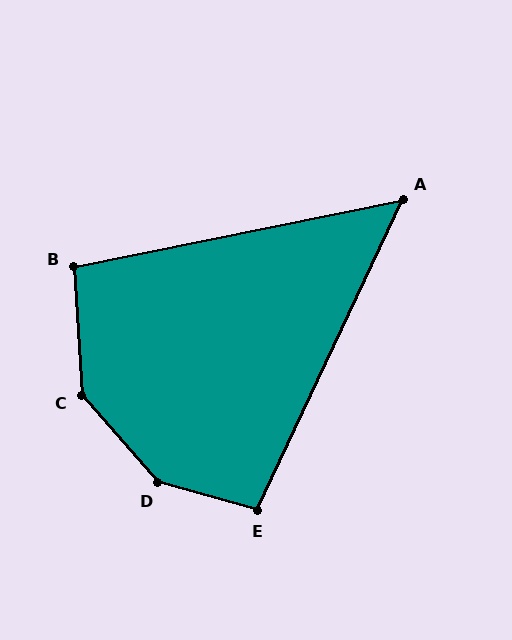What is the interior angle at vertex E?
Approximately 100 degrees (obtuse).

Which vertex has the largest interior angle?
D, at approximately 147 degrees.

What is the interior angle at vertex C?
Approximately 142 degrees (obtuse).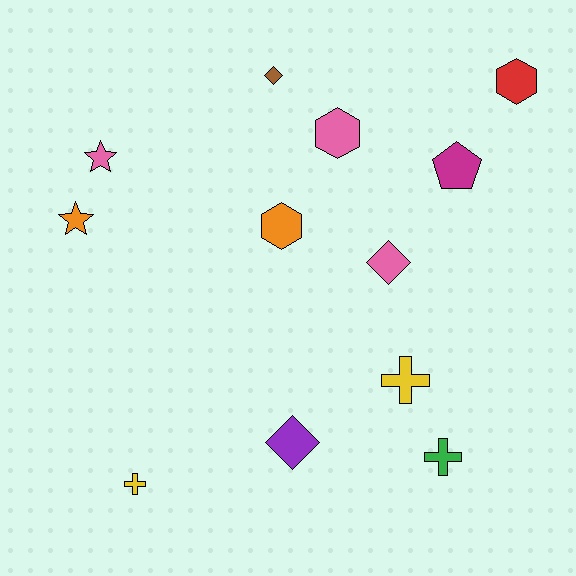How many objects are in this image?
There are 12 objects.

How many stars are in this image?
There are 2 stars.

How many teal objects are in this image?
There are no teal objects.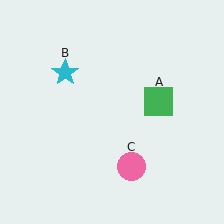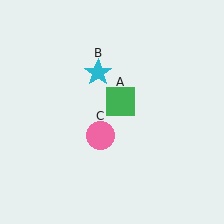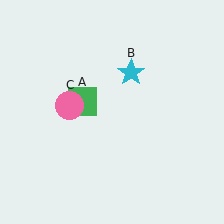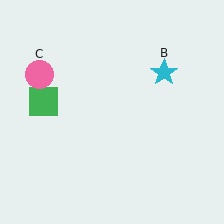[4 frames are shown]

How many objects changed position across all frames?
3 objects changed position: green square (object A), cyan star (object B), pink circle (object C).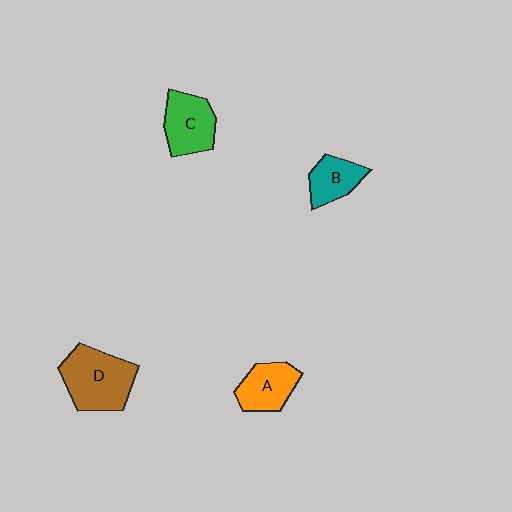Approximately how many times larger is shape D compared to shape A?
Approximately 1.6 times.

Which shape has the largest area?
Shape D (brown).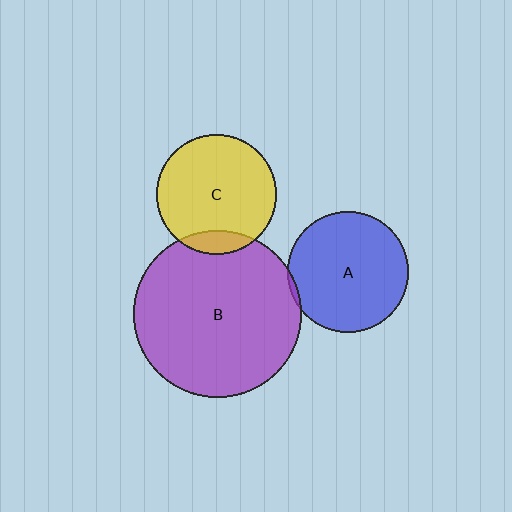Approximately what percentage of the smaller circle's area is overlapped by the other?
Approximately 10%.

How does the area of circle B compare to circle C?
Approximately 1.9 times.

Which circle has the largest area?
Circle B (purple).